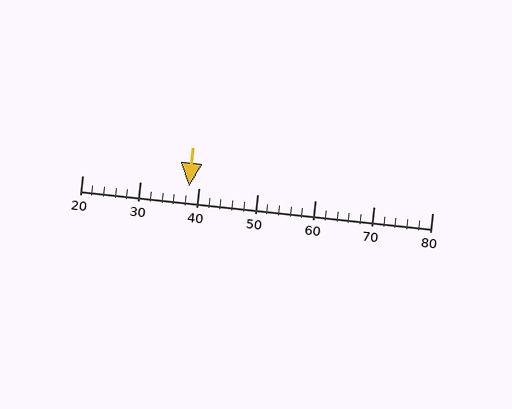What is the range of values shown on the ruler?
The ruler shows values from 20 to 80.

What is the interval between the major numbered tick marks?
The major tick marks are spaced 10 units apart.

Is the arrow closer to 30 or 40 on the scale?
The arrow is closer to 40.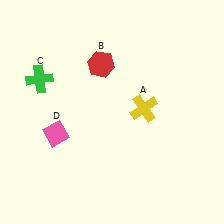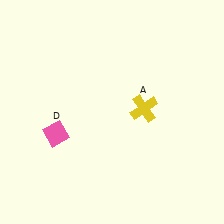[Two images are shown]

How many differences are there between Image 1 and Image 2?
There are 2 differences between the two images.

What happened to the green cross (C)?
The green cross (C) was removed in Image 2. It was in the top-left area of Image 1.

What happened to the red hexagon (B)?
The red hexagon (B) was removed in Image 2. It was in the top-left area of Image 1.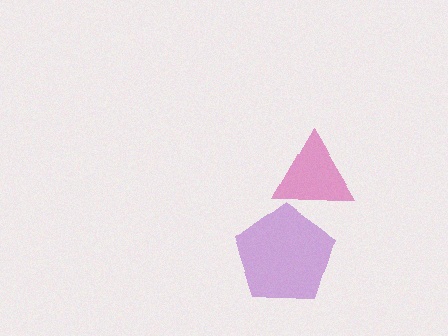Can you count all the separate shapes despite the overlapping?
Yes, there are 2 separate shapes.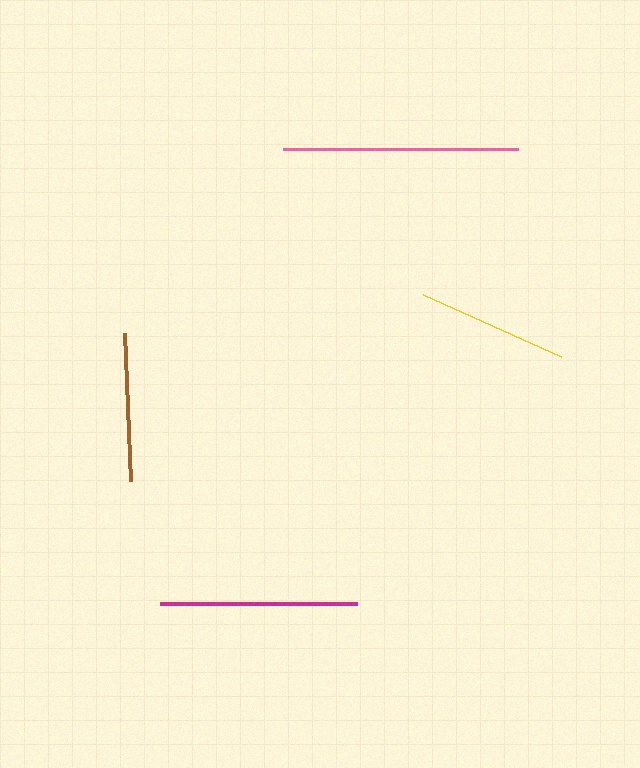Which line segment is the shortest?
The brown line is the shortest at approximately 147 pixels.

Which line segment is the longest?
The pink line is the longest at approximately 235 pixels.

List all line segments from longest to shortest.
From longest to shortest: pink, magenta, yellow, brown.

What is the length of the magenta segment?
The magenta segment is approximately 197 pixels long.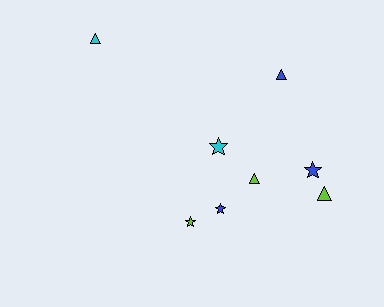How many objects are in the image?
There are 8 objects.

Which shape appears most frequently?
Star, with 4 objects.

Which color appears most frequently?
Blue, with 3 objects.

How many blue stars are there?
There are 2 blue stars.